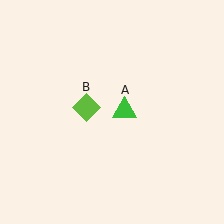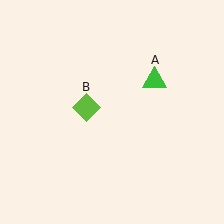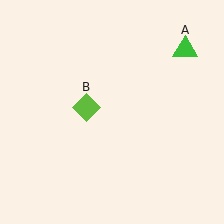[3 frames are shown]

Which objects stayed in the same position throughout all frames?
Lime diamond (object B) remained stationary.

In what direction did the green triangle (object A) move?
The green triangle (object A) moved up and to the right.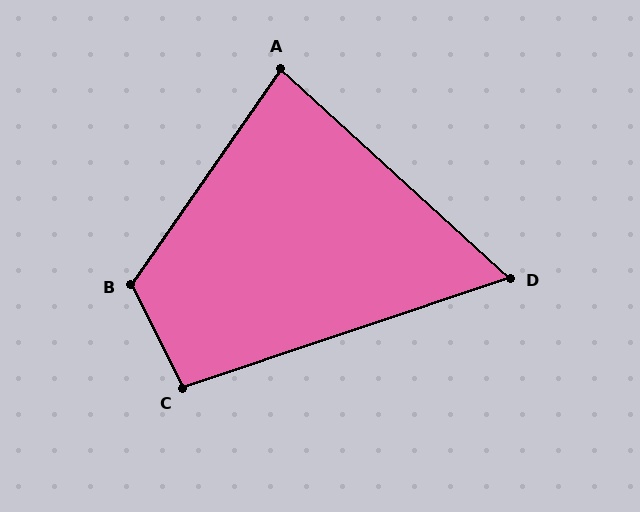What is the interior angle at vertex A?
Approximately 82 degrees (acute).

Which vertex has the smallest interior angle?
D, at approximately 61 degrees.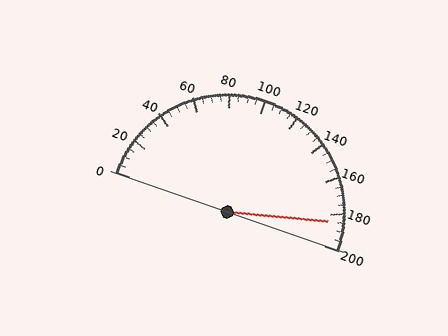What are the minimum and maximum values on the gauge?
The gauge ranges from 0 to 200.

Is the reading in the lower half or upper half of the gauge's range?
The reading is in the upper half of the range (0 to 200).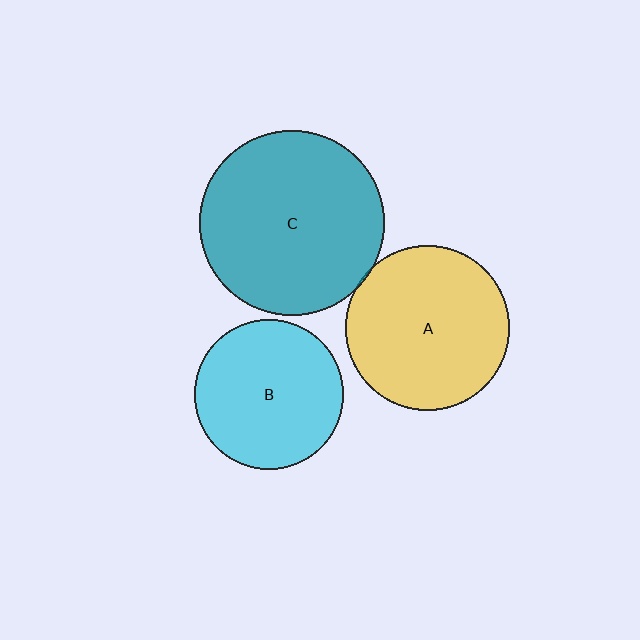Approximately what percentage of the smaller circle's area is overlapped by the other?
Approximately 5%.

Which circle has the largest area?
Circle C (teal).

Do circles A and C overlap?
Yes.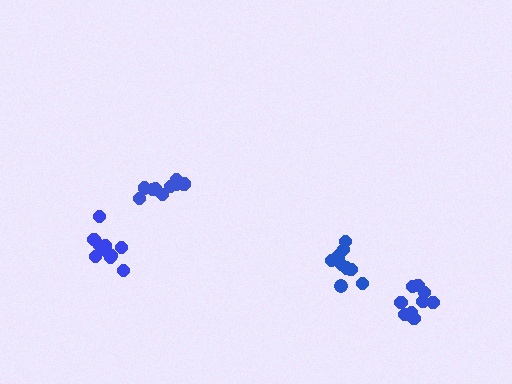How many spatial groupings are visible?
There are 4 spatial groupings.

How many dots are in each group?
Group 1: 9 dots, Group 2: 9 dots, Group 3: 11 dots, Group 4: 10 dots (39 total).